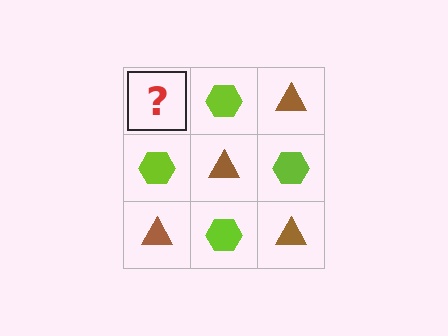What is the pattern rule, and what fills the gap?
The rule is that it alternates brown triangle and lime hexagon in a checkerboard pattern. The gap should be filled with a brown triangle.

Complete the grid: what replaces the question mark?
The question mark should be replaced with a brown triangle.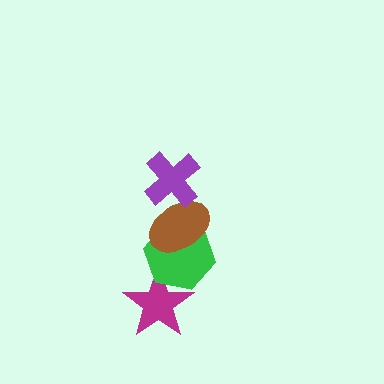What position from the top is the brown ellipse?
The brown ellipse is 2nd from the top.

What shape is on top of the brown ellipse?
The purple cross is on top of the brown ellipse.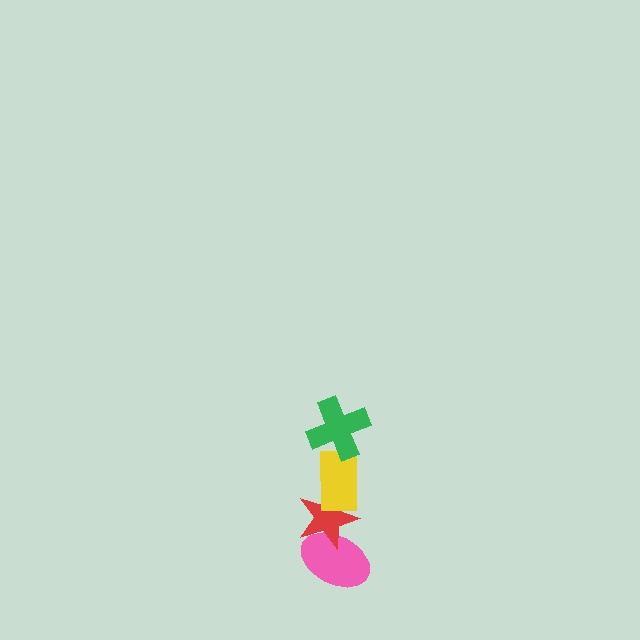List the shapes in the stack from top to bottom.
From top to bottom: the green cross, the yellow rectangle, the red star, the pink ellipse.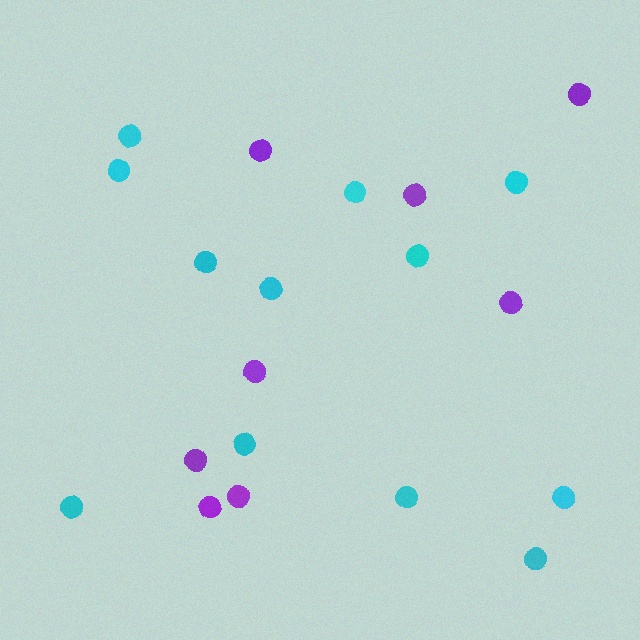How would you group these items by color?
There are 2 groups: one group of purple circles (8) and one group of cyan circles (12).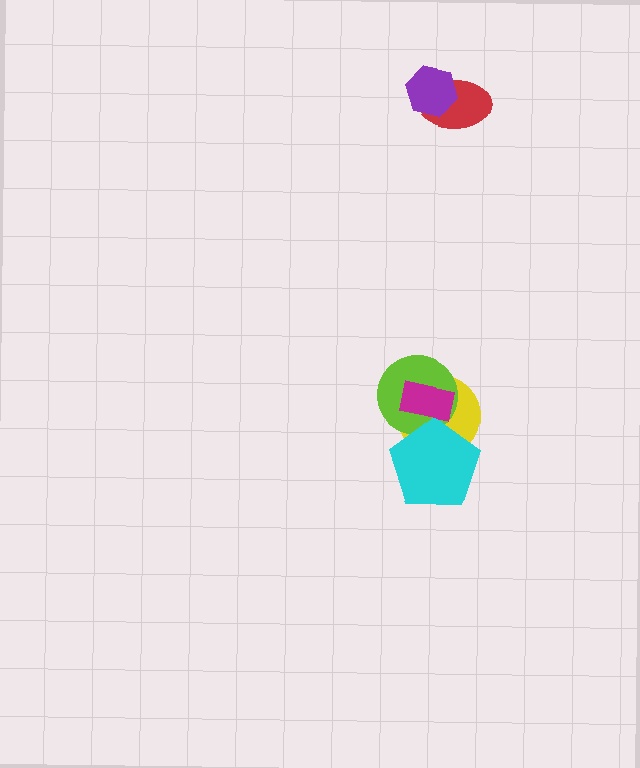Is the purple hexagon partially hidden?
No, no other shape covers it.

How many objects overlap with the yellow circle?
3 objects overlap with the yellow circle.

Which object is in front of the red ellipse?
The purple hexagon is in front of the red ellipse.